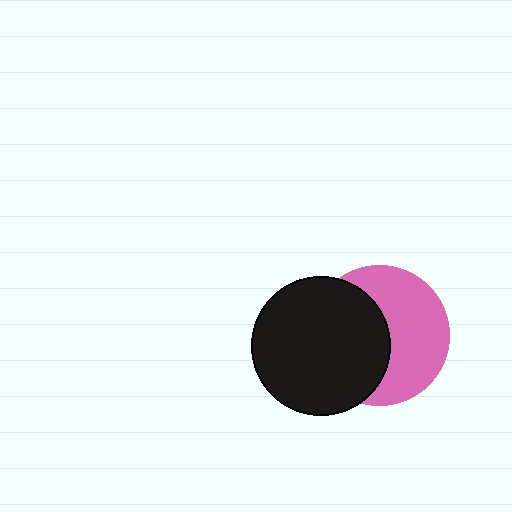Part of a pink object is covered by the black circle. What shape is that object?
It is a circle.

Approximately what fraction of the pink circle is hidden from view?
Roughly 47% of the pink circle is hidden behind the black circle.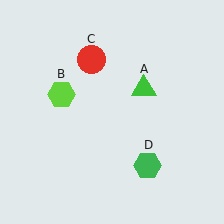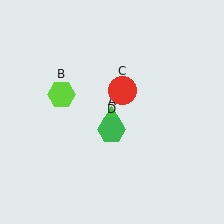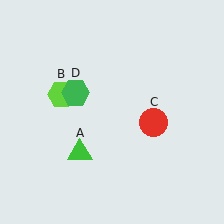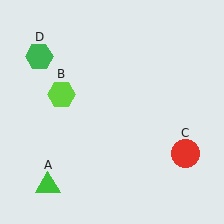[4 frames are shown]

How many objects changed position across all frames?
3 objects changed position: green triangle (object A), red circle (object C), green hexagon (object D).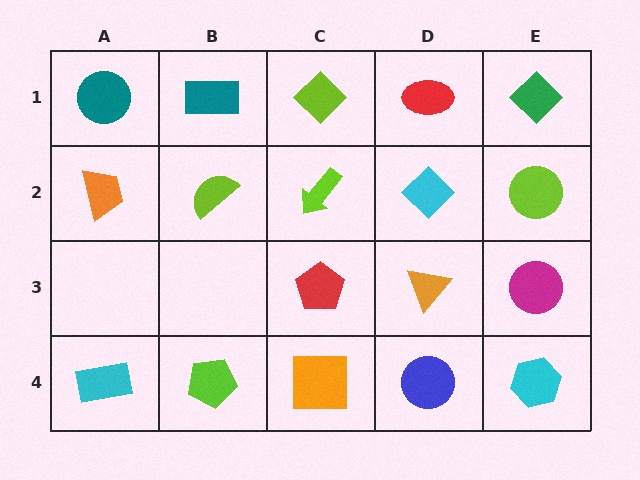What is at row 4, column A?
A cyan rectangle.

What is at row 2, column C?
A lime arrow.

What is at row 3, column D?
An orange triangle.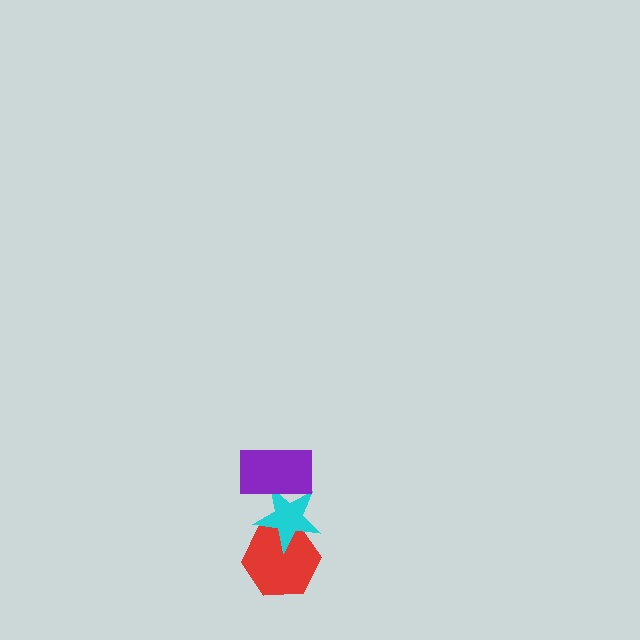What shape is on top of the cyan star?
The purple rectangle is on top of the cyan star.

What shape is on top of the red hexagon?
The cyan star is on top of the red hexagon.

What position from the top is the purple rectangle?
The purple rectangle is 1st from the top.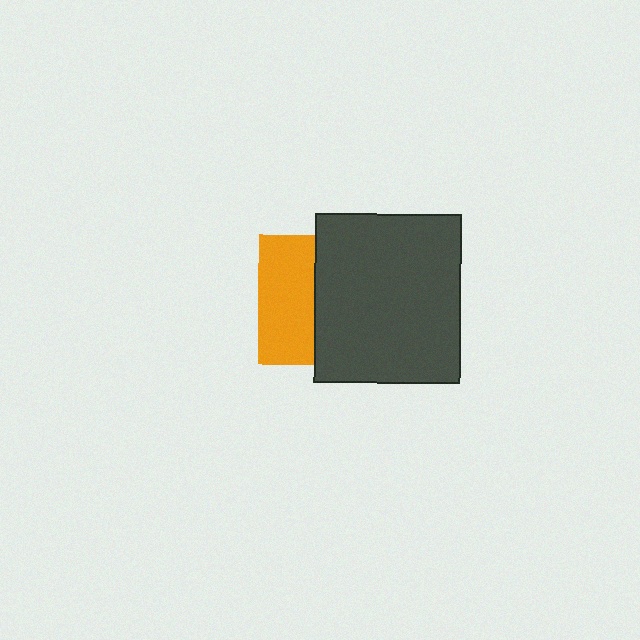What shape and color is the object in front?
The object in front is a dark gray rectangle.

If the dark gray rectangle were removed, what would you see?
You would see the complete orange square.